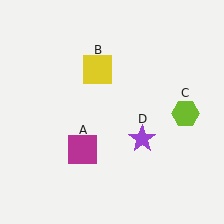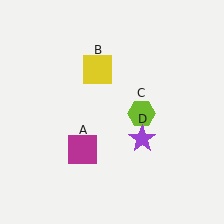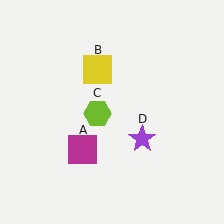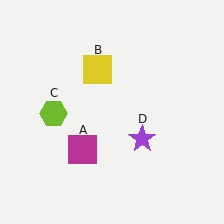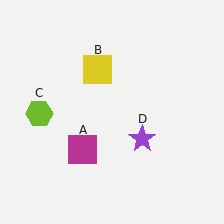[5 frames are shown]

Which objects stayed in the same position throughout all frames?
Magenta square (object A) and yellow square (object B) and purple star (object D) remained stationary.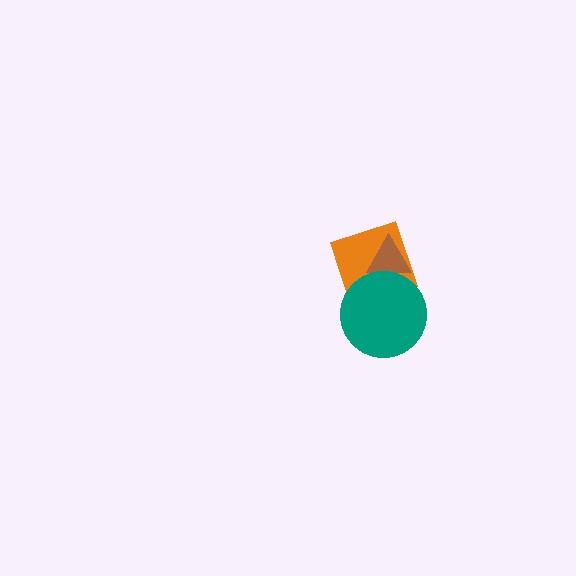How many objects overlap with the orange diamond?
2 objects overlap with the orange diamond.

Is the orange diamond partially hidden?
Yes, it is partially covered by another shape.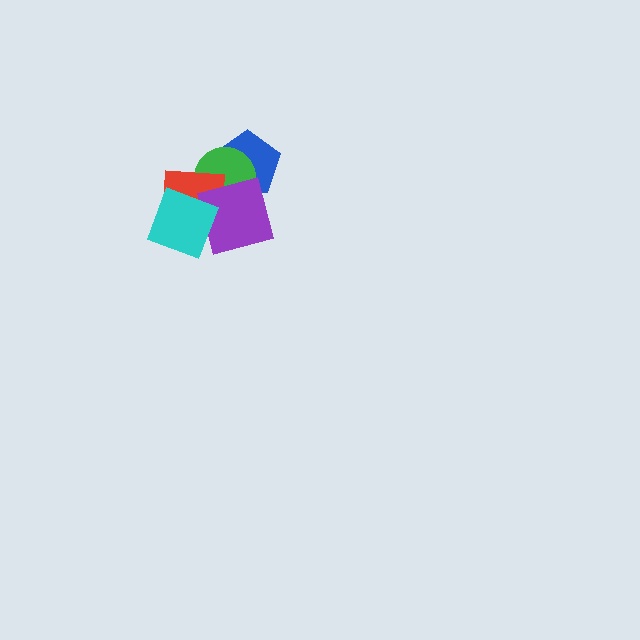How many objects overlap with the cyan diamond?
3 objects overlap with the cyan diamond.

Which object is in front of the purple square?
The cyan diamond is in front of the purple square.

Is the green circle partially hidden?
Yes, it is partially covered by another shape.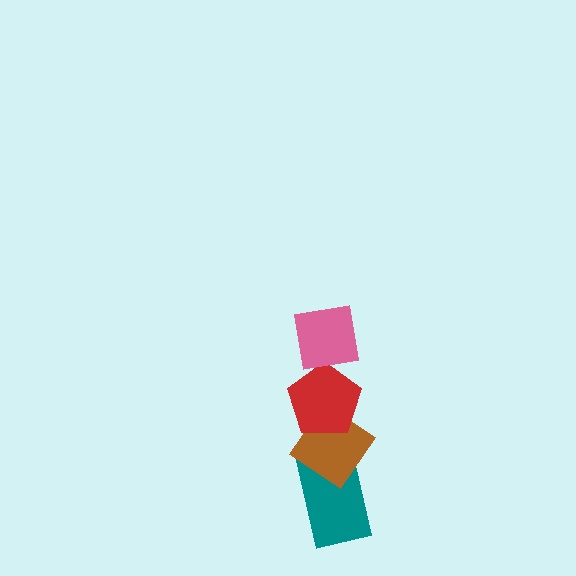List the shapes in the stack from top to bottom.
From top to bottom: the pink square, the red pentagon, the brown diamond, the teal rectangle.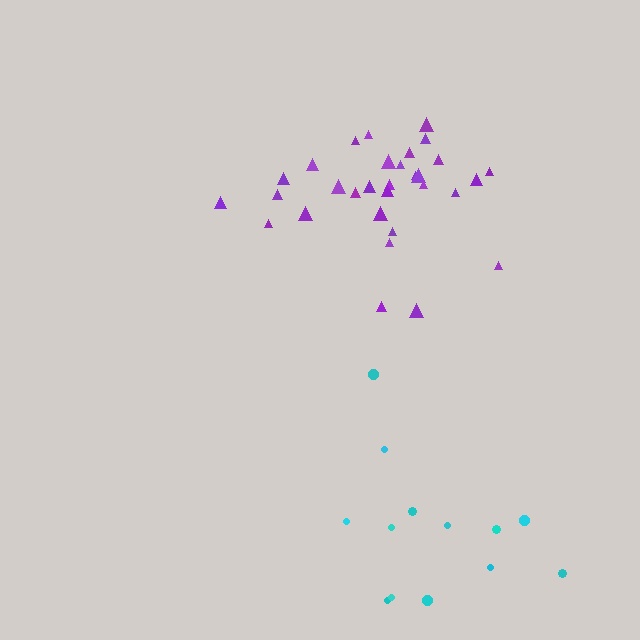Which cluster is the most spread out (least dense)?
Cyan.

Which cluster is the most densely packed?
Purple.